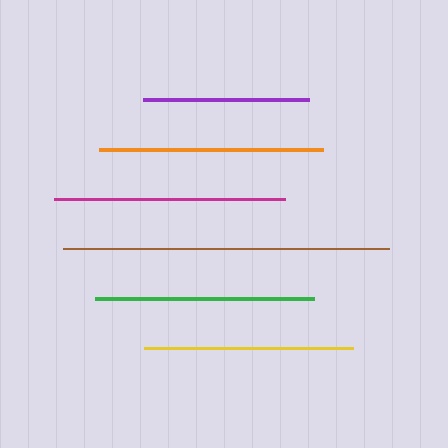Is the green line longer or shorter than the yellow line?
The green line is longer than the yellow line.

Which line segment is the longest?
The brown line is the longest at approximately 326 pixels.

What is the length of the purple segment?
The purple segment is approximately 166 pixels long.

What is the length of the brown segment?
The brown segment is approximately 326 pixels long.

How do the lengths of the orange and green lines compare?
The orange and green lines are approximately the same length.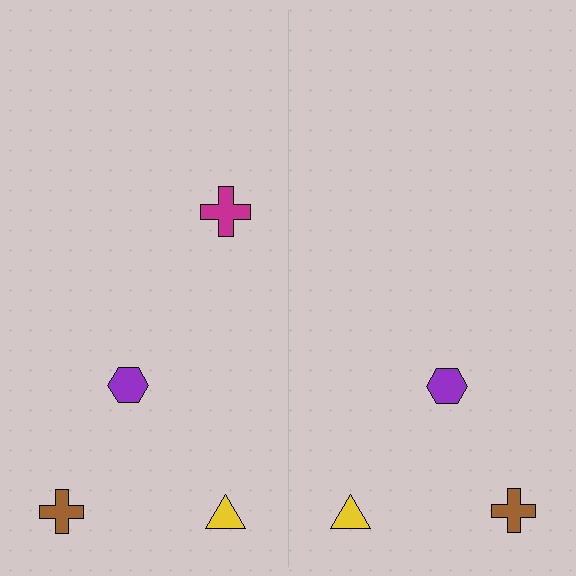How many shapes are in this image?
There are 7 shapes in this image.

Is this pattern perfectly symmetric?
No, the pattern is not perfectly symmetric. A magenta cross is missing from the right side.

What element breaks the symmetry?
A magenta cross is missing from the right side.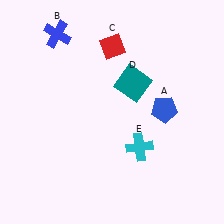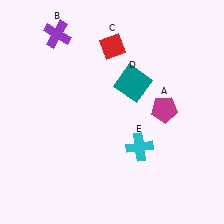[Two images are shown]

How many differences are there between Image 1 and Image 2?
There are 2 differences between the two images.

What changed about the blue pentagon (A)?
In Image 1, A is blue. In Image 2, it changed to magenta.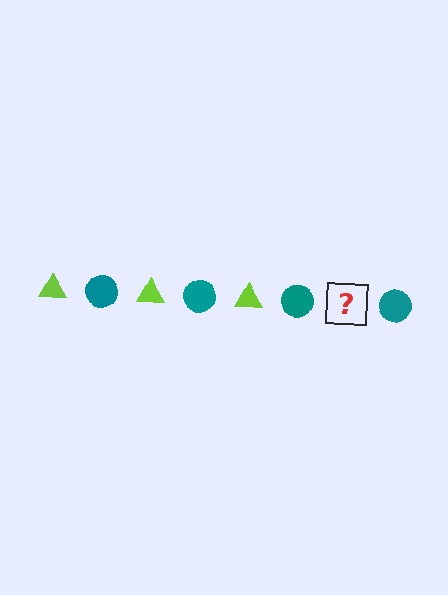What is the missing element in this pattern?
The missing element is a lime triangle.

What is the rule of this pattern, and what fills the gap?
The rule is that the pattern alternates between lime triangle and teal circle. The gap should be filled with a lime triangle.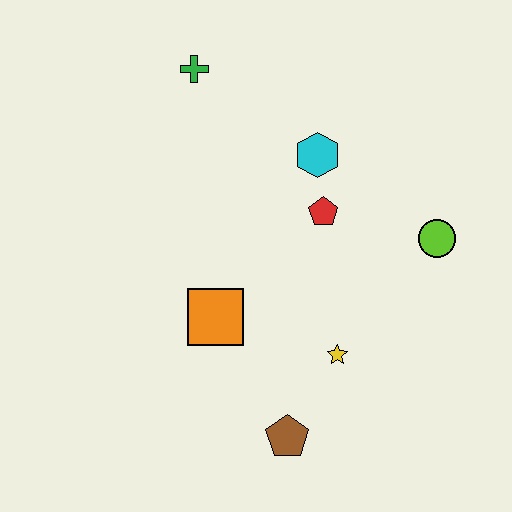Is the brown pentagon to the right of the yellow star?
No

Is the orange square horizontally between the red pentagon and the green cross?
Yes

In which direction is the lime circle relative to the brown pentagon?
The lime circle is above the brown pentagon.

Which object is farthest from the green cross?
The brown pentagon is farthest from the green cross.